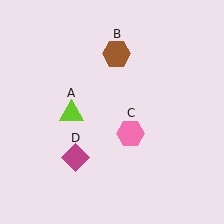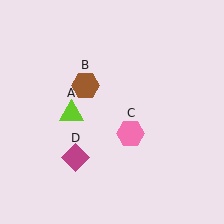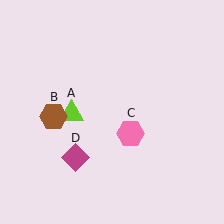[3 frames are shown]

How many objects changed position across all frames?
1 object changed position: brown hexagon (object B).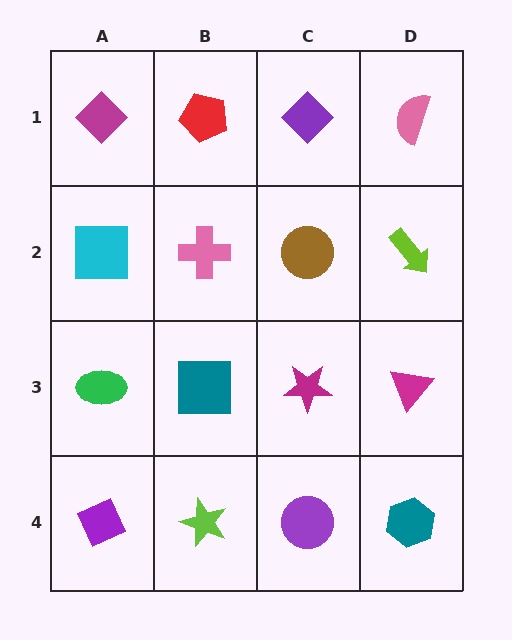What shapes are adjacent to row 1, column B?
A pink cross (row 2, column B), a magenta diamond (row 1, column A), a purple diamond (row 1, column C).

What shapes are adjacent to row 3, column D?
A lime arrow (row 2, column D), a teal hexagon (row 4, column D), a magenta star (row 3, column C).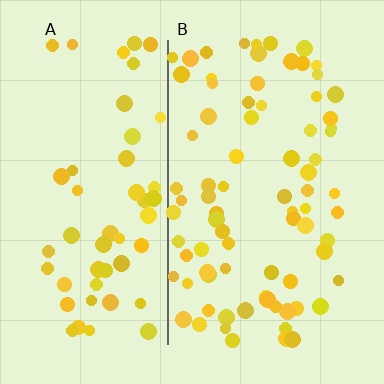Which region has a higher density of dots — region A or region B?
B (the right).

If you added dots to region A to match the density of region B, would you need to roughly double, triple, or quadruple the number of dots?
Approximately double.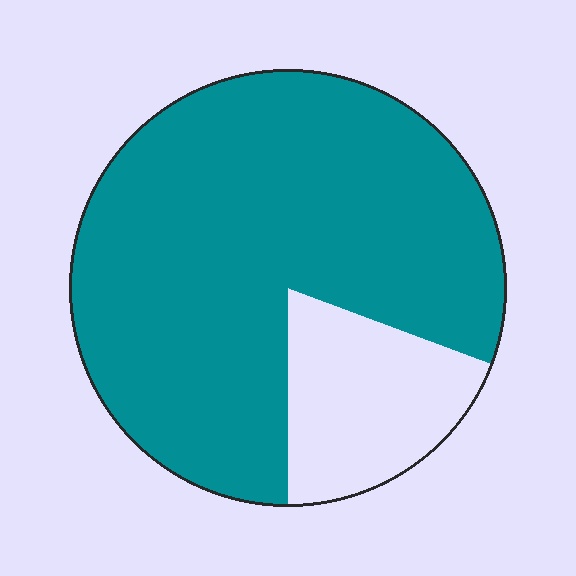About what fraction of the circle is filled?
About four fifths (4/5).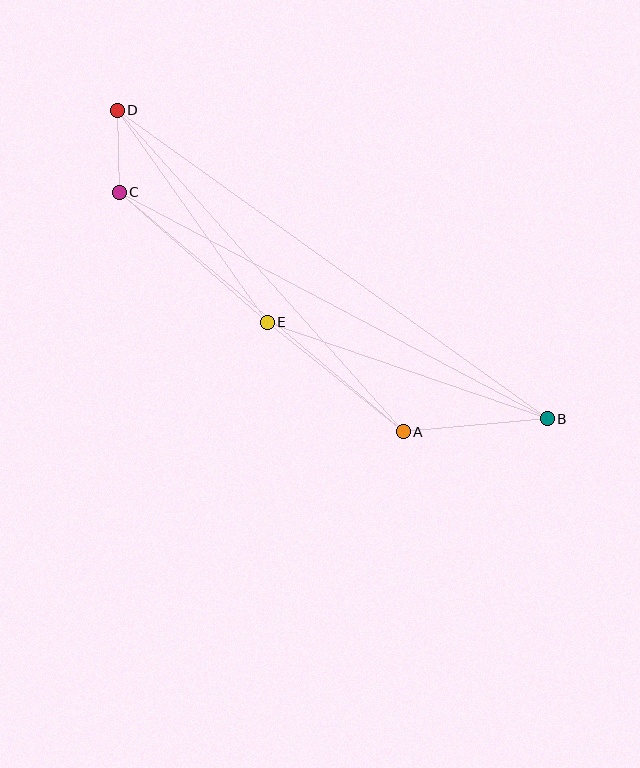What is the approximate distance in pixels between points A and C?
The distance between A and C is approximately 371 pixels.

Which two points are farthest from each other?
Points B and D are farthest from each other.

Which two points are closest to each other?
Points C and D are closest to each other.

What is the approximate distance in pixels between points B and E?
The distance between B and E is approximately 296 pixels.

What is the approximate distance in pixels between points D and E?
The distance between D and E is approximately 260 pixels.